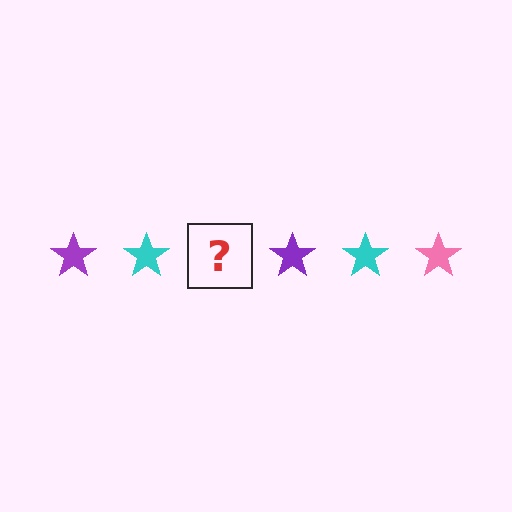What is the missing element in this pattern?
The missing element is a pink star.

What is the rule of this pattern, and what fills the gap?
The rule is that the pattern cycles through purple, cyan, pink stars. The gap should be filled with a pink star.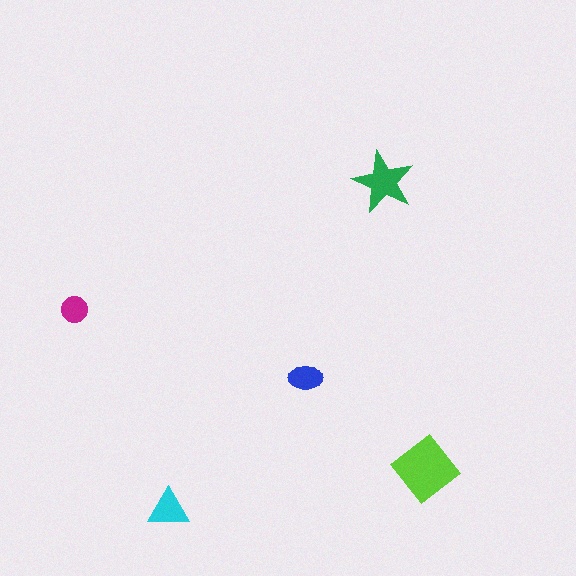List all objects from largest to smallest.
The lime diamond, the green star, the cyan triangle, the blue ellipse, the magenta circle.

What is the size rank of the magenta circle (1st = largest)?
5th.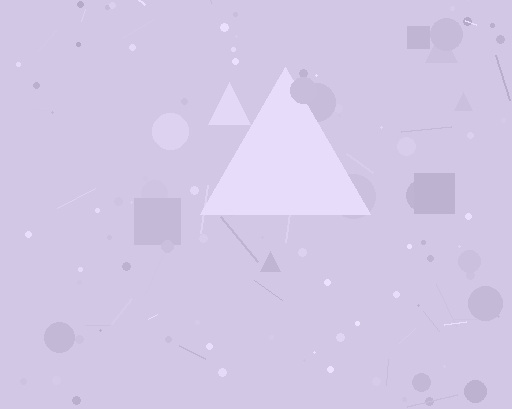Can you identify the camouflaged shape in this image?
The camouflaged shape is a triangle.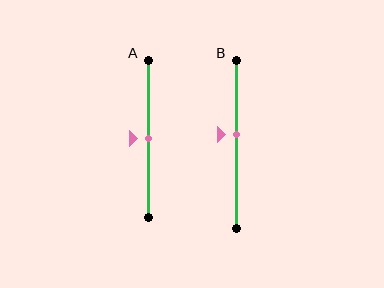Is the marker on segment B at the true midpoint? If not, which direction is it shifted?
No, the marker on segment B is shifted upward by about 5% of the segment length.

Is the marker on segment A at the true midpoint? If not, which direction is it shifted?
Yes, the marker on segment A is at the true midpoint.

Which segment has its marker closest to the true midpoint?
Segment A has its marker closest to the true midpoint.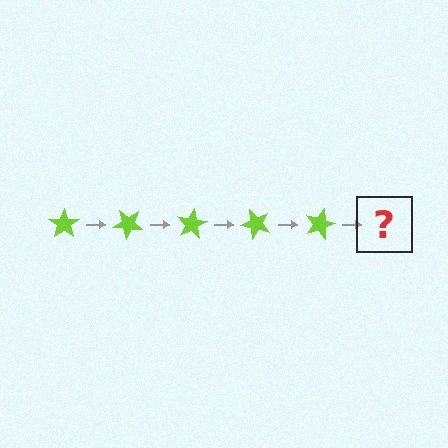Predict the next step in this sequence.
The next step is a lime star rotated 200 degrees.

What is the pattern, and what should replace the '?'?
The pattern is that the star rotates 40 degrees each step. The '?' should be a lime star rotated 200 degrees.